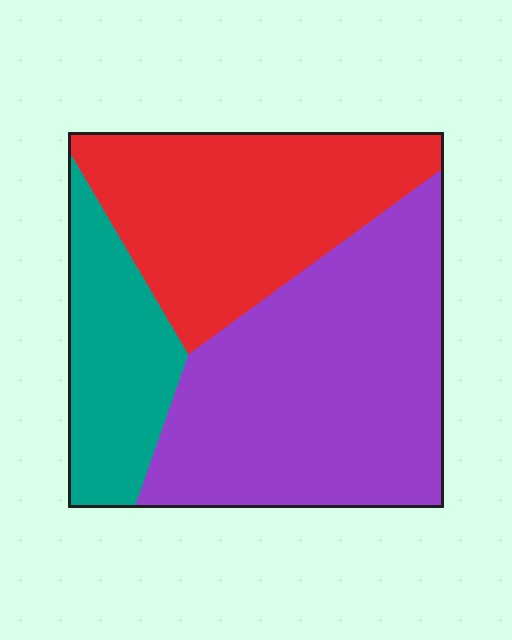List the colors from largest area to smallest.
From largest to smallest: purple, red, teal.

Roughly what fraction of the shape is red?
Red takes up between a third and a half of the shape.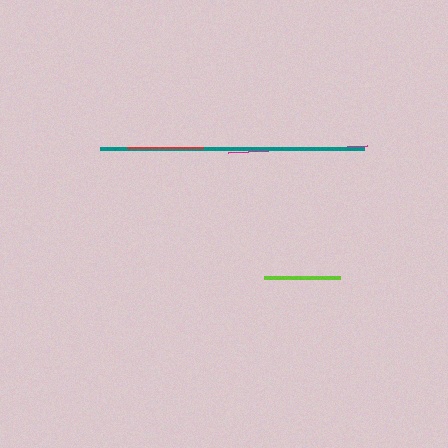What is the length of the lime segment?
The lime segment is approximately 75 pixels long.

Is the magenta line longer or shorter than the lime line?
The magenta line is longer than the lime line.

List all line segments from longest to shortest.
From longest to shortest: teal, magenta, red, lime.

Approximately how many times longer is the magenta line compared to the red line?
The magenta line is approximately 1.8 times the length of the red line.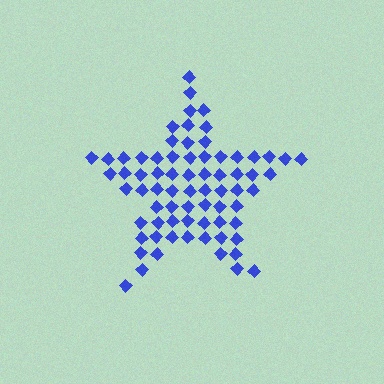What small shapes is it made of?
It is made of small diamonds.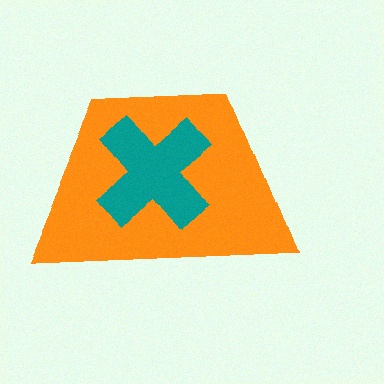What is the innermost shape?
The teal cross.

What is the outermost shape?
The orange trapezoid.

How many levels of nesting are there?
2.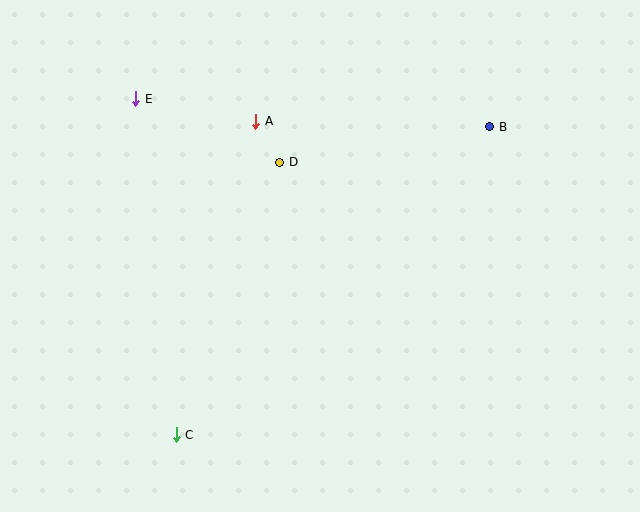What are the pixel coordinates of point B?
Point B is at (490, 127).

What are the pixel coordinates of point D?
Point D is at (280, 162).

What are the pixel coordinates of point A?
Point A is at (256, 121).